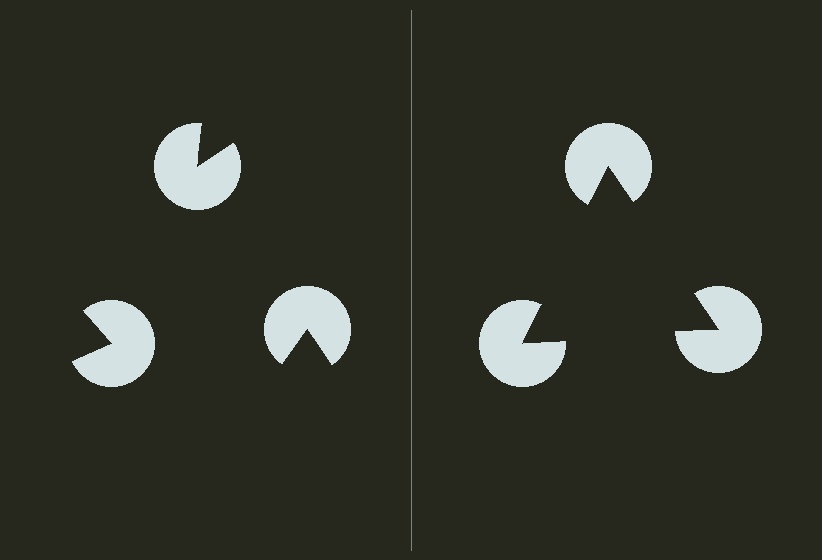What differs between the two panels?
The pac-man discs are positioned identically on both sides; only the wedge orientations differ. On the right they align to a triangle; on the left they are misaligned.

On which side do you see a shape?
An illusory triangle appears on the right side. On the left side the wedge cuts are rotated, so no coherent shape forms.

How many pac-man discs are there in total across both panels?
6 — 3 on each side.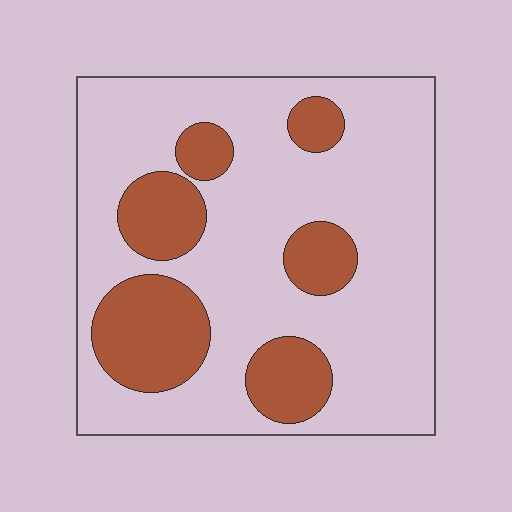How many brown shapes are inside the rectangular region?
6.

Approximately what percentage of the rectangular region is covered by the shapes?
Approximately 25%.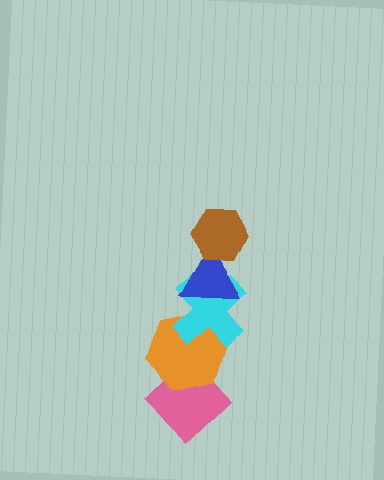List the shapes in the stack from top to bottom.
From top to bottom: the brown hexagon, the blue triangle, the cyan cross, the orange hexagon, the pink diamond.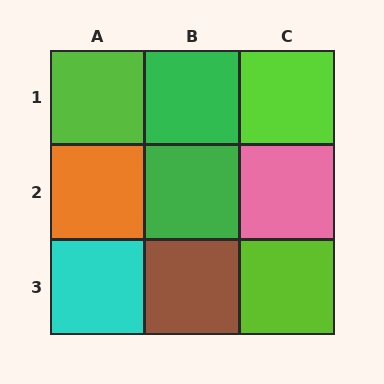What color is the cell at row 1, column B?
Green.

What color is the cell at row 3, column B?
Brown.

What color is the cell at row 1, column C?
Lime.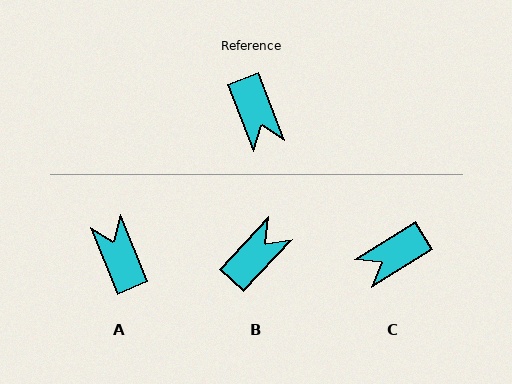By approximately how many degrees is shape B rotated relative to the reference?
Approximately 116 degrees counter-clockwise.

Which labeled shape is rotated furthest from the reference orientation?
A, about 179 degrees away.